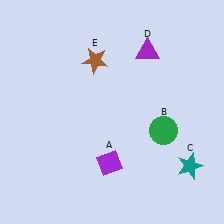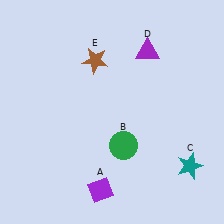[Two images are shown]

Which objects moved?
The objects that moved are: the purple diamond (A), the green circle (B).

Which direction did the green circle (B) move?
The green circle (B) moved left.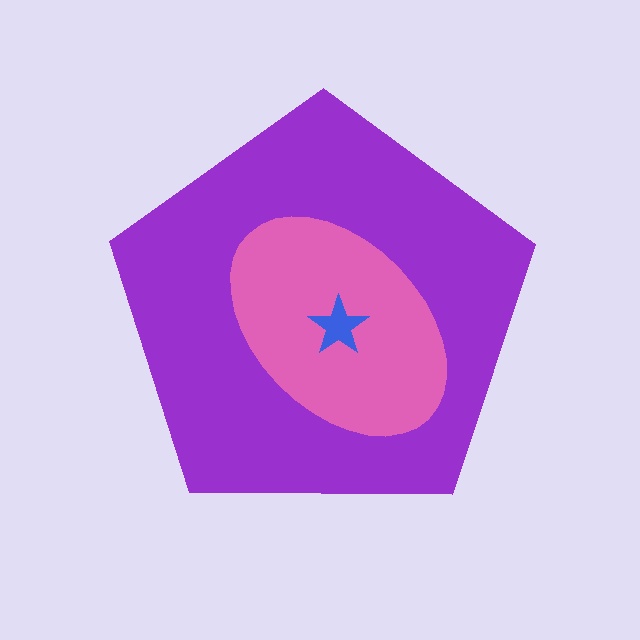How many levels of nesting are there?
3.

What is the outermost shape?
The purple pentagon.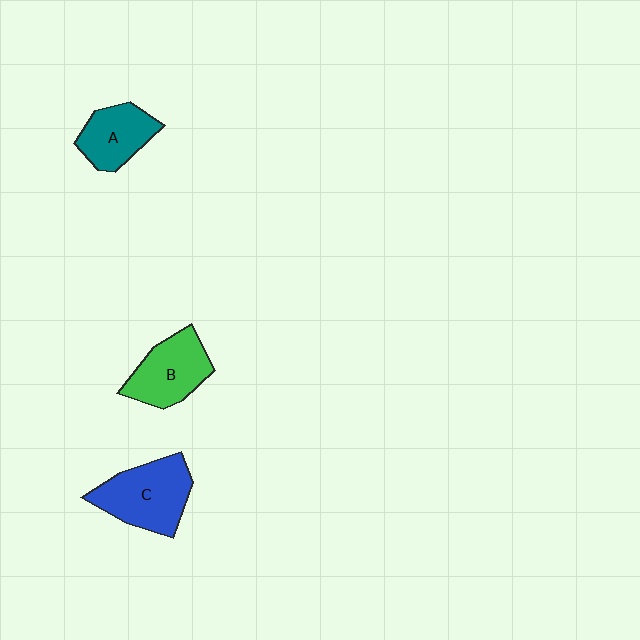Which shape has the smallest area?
Shape A (teal).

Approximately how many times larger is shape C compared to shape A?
Approximately 1.4 times.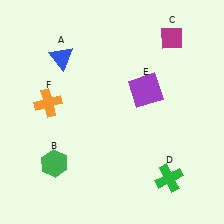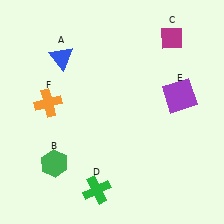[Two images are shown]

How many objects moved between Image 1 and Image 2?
2 objects moved between the two images.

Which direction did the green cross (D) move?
The green cross (D) moved left.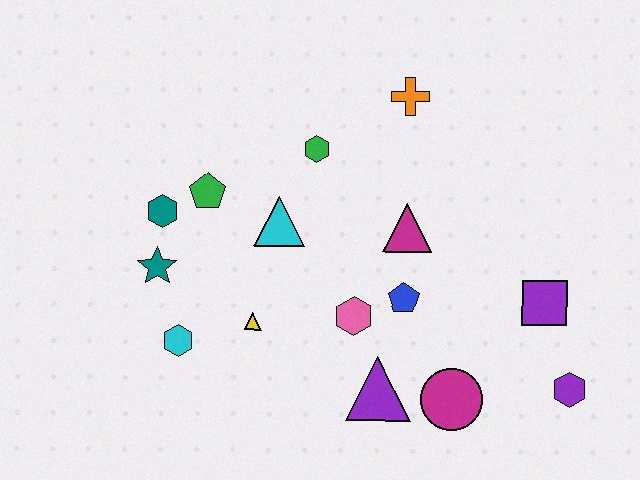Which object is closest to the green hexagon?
The cyan triangle is closest to the green hexagon.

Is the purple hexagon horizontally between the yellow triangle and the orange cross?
No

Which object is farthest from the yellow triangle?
The purple hexagon is farthest from the yellow triangle.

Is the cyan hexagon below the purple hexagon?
No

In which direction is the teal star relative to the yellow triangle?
The teal star is to the left of the yellow triangle.